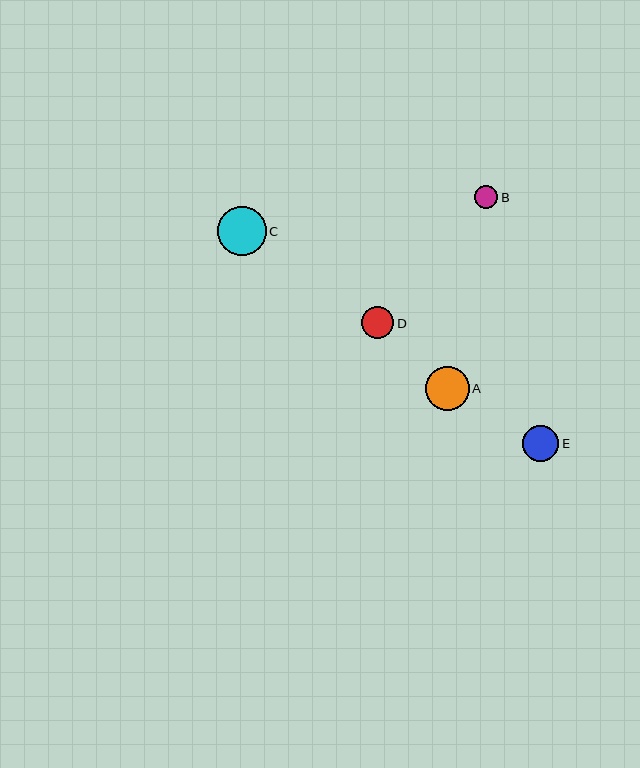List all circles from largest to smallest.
From largest to smallest: C, A, E, D, B.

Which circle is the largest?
Circle C is the largest with a size of approximately 49 pixels.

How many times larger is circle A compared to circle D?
Circle A is approximately 1.3 times the size of circle D.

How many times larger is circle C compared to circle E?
Circle C is approximately 1.4 times the size of circle E.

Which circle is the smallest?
Circle B is the smallest with a size of approximately 23 pixels.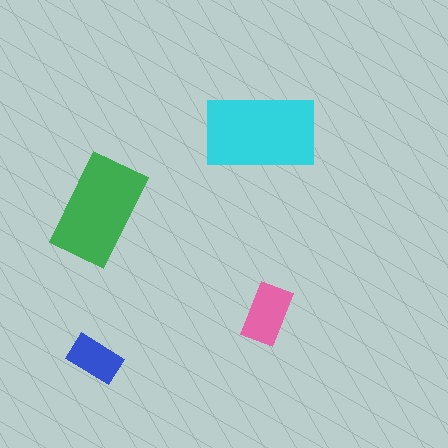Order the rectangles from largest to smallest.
the cyan one, the green one, the pink one, the blue one.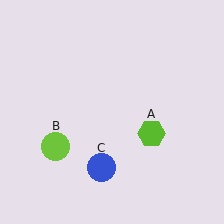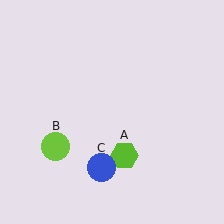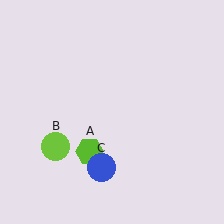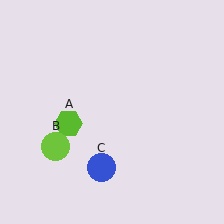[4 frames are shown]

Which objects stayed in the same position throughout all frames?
Lime circle (object B) and blue circle (object C) remained stationary.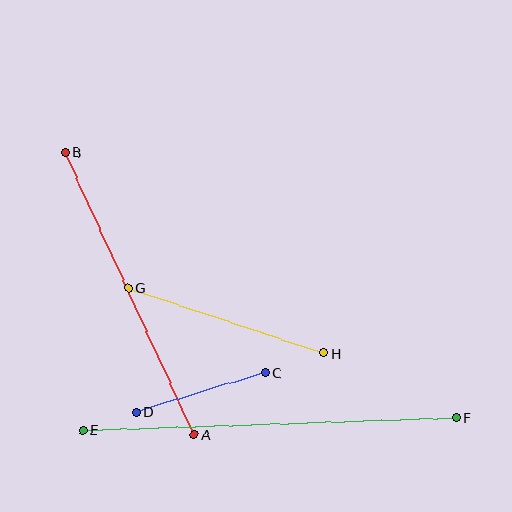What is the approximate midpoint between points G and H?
The midpoint is at approximately (226, 321) pixels.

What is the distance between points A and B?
The distance is approximately 311 pixels.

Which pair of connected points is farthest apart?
Points E and F are farthest apart.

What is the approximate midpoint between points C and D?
The midpoint is at approximately (200, 392) pixels.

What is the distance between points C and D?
The distance is approximately 134 pixels.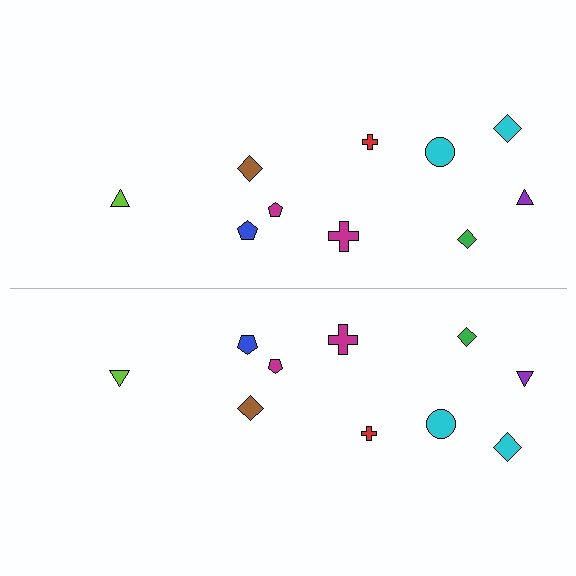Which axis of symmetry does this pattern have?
The pattern has a horizontal axis of symmetry running through the center of the image.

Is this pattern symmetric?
Yes, this pattern has bilateral (reflection) symmetry.